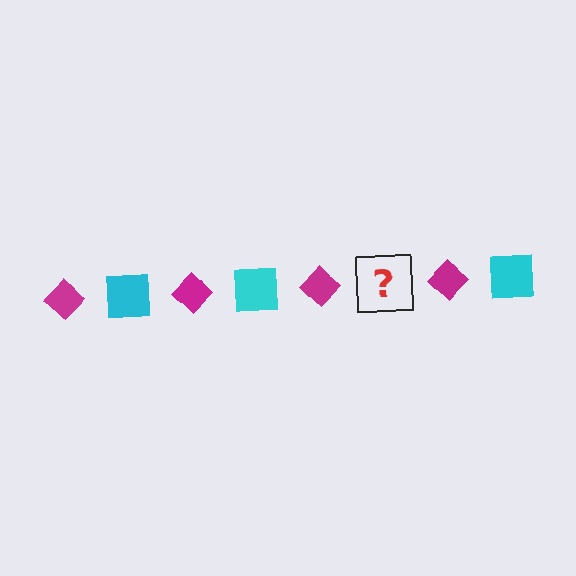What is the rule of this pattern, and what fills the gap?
The rule is that the pattern alternates between magenta diamond and cyan square. The gap should be filled with a cyan square.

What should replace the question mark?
The question mark should be replaced with a cyan square.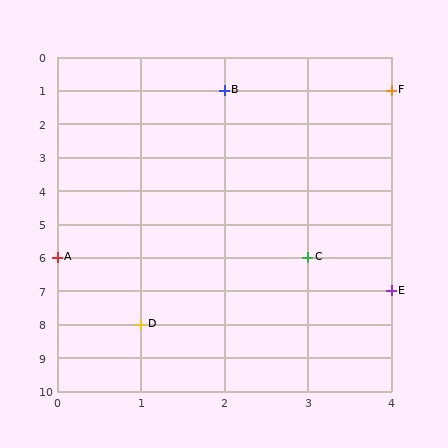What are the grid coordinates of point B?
Point B is at grid coordinates (2, 1).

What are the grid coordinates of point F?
Point F is at grid coordinates (4, 1).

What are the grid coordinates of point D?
Point D is at grid coordinates (1, 8).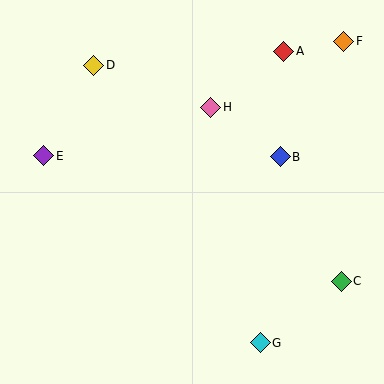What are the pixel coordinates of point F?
Point F is at (344, 42).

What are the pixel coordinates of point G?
Point G is at (260, 343).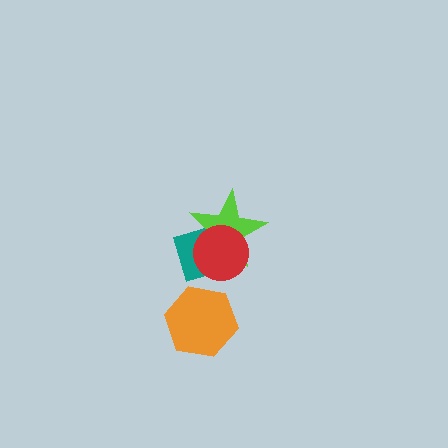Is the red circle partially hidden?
No, no other shape covers it.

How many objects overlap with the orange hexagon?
0 objects overlap with the orange hexagon.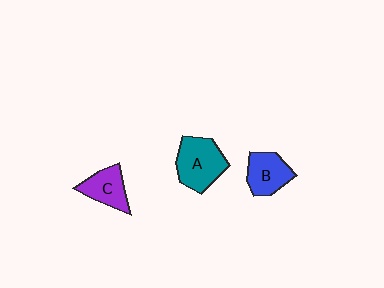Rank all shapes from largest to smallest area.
From largest to smallest: A (teal), B (blue), C (purple).